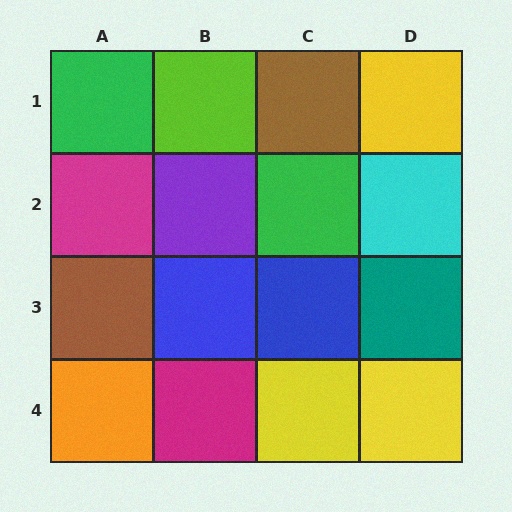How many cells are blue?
2 cells are blue.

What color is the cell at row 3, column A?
Brown.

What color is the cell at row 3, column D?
Teal.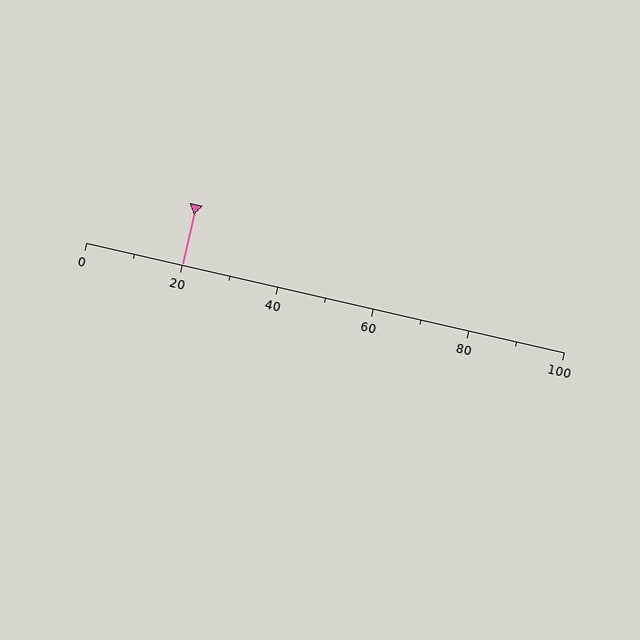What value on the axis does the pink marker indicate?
The marker indicates approximately 20.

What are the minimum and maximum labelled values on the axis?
The axis runs from 0 to 100.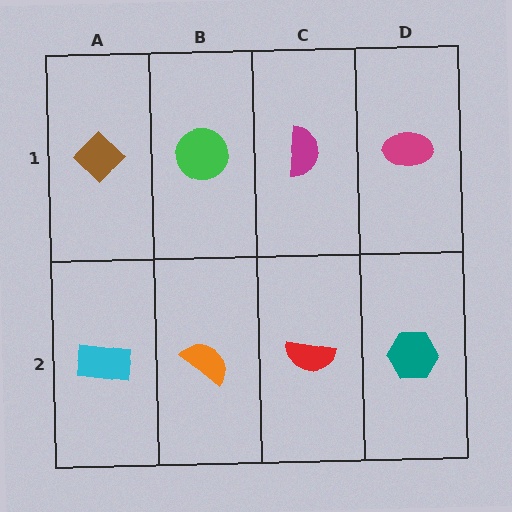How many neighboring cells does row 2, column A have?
2.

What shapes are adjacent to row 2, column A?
A brown diamond (row 1, column A), an orange semicircle (row 2, column B).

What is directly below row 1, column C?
A red semicircle.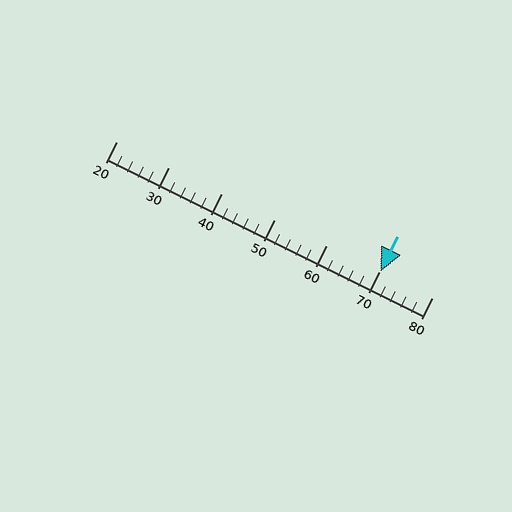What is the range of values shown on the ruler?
The ruler shows values from 20 to 80.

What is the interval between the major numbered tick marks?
The major tick marks are spaced 10 units apart.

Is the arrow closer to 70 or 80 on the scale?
The arrow is closer to 70.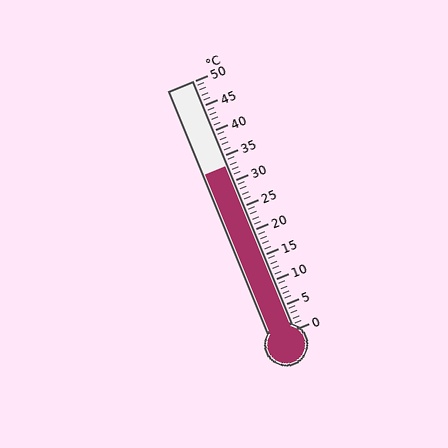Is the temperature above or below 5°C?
The temperature is above 5°C.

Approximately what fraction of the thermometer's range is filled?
The thermometer is filled to approximately 65% of its range.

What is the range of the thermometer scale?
The thermometer scale ranges from 0°C to 50°C.